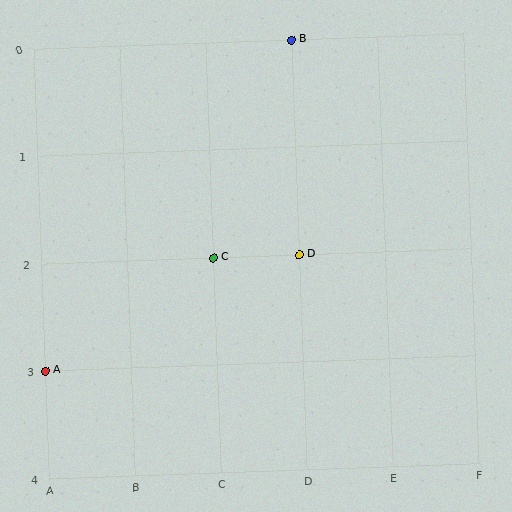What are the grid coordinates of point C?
Point C is at grid coordinates (C, 2).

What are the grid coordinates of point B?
Point B is at grid coordinates (D, 0).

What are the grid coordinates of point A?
Point A is at grid coordinates (A, 3).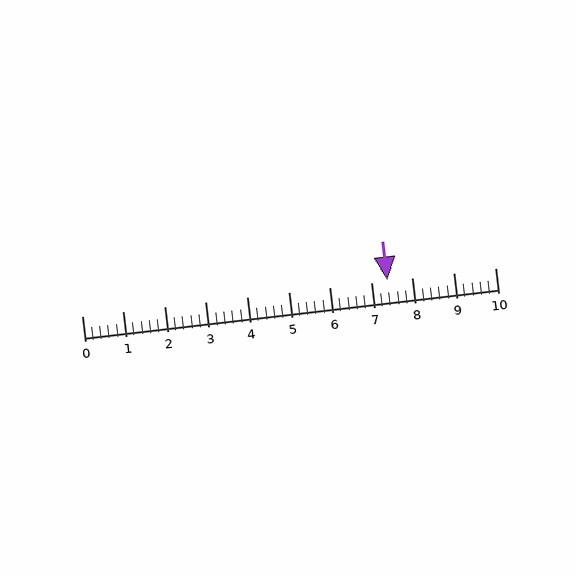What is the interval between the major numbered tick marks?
The major tick marks are spaced 1 units apart.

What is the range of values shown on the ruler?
The ruler shows values from 0 to 10.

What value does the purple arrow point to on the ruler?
The purple arrow points to approximately 7.4.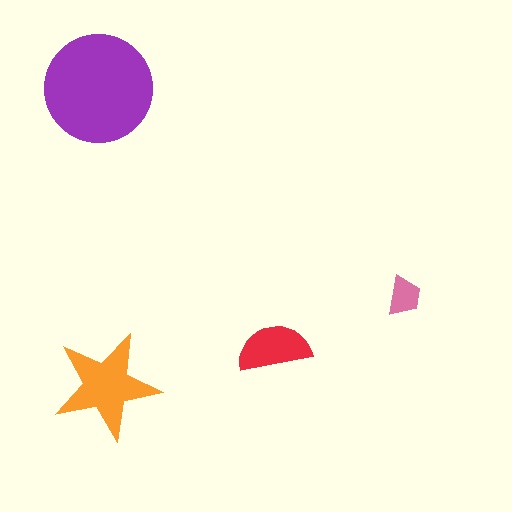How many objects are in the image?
There are 4 objects in the image.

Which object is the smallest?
The pink trapezoid.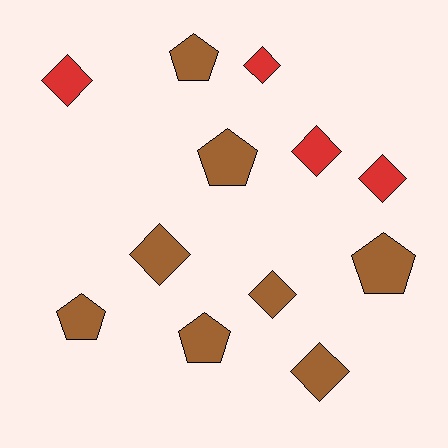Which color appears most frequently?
Brown, with 8 objects.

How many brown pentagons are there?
There are 5 brown pentagons.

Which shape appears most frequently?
Diamond, with 7 objects.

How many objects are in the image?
There are 12 objects.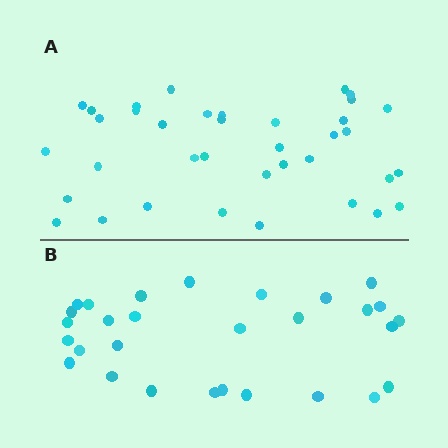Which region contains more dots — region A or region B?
Region A (the top region) has more dots.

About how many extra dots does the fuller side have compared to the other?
Region A has roughly 8 or so more dots than region B.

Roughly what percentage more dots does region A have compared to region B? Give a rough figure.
About 30% more.